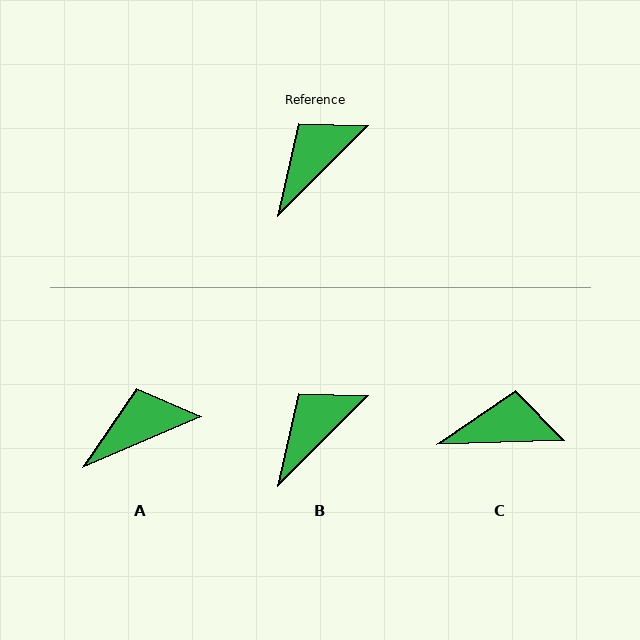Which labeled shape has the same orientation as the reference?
B.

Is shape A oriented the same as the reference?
No, it is off by about 22 degrees.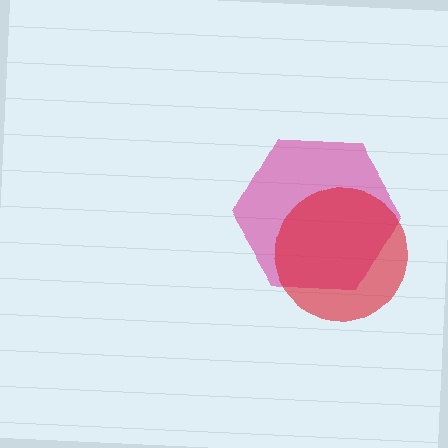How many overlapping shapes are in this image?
There are 2 overlapping shapes in the image.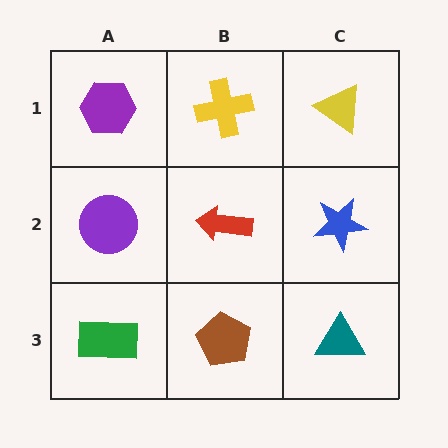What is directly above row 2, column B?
A yellow cross.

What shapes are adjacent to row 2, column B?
A yellow cross (row 1, column B), a brown pentagon (row 3, column B), a purple circle (row 2, column A), a blue star (row 2, column C).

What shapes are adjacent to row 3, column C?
A blue star (row 2, column C), a brown pentagon (row 3, column B).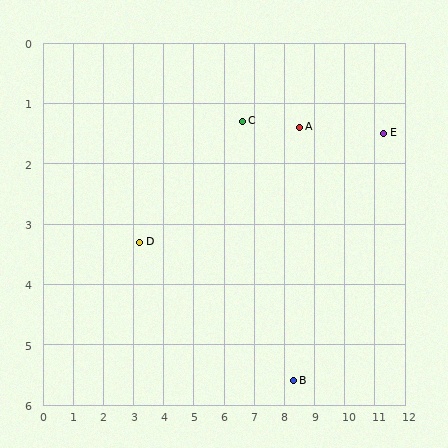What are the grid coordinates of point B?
Point B is at approximately (8.3, 5.6).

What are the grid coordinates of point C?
Point C is at approximately (6.6, 1.3).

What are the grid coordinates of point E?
Point E is at approximately (11.3, 1.5).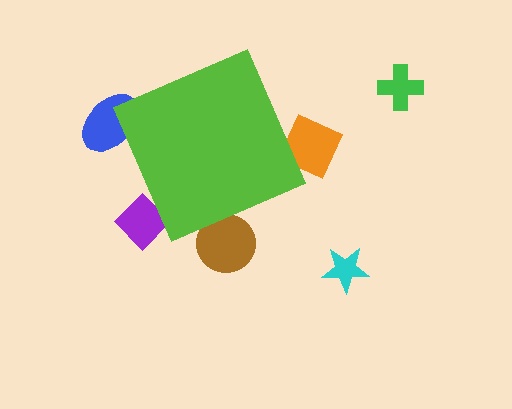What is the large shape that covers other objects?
A lime diamond.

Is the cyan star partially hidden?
No, the cyan star is fully visible.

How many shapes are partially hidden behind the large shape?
4 shapes are partially hidden.